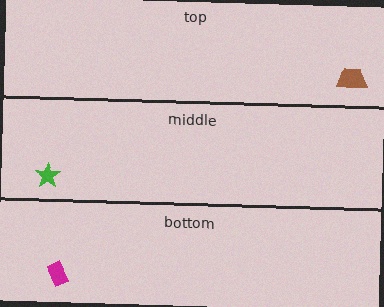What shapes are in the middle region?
The green star.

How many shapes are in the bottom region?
1.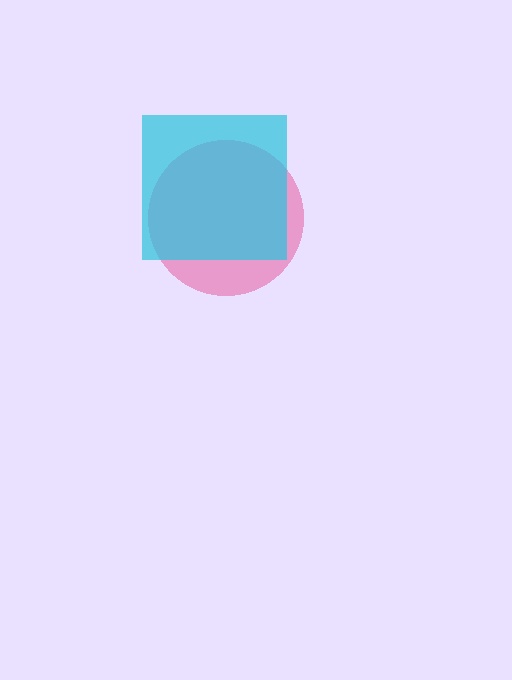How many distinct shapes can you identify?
There are 2 distinct shapes: a pink circle, a cyan square.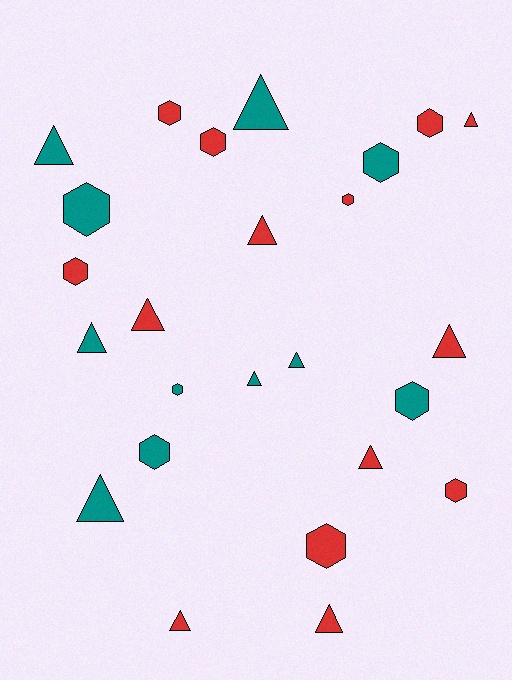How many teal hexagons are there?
There are 5 teal hexagons.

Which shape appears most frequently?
Triangle, with 13 objects.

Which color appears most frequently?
Red, with 14 objects.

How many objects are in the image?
There are 25 objects.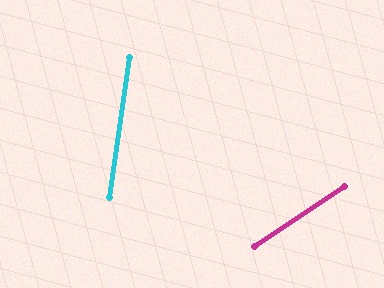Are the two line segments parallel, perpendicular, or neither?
Neither parallel nor perpendicular — they differ by about 48°.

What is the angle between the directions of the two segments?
Approximately 48 degrees.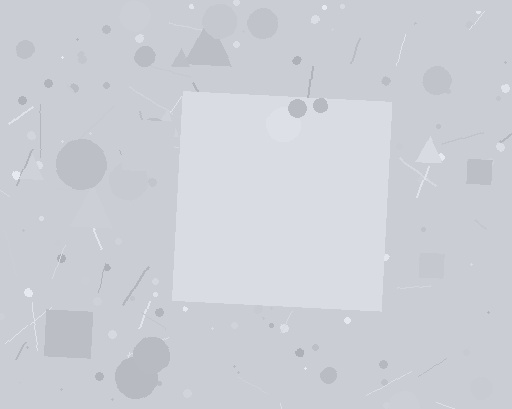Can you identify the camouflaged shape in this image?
The camouflaged shape is a square.